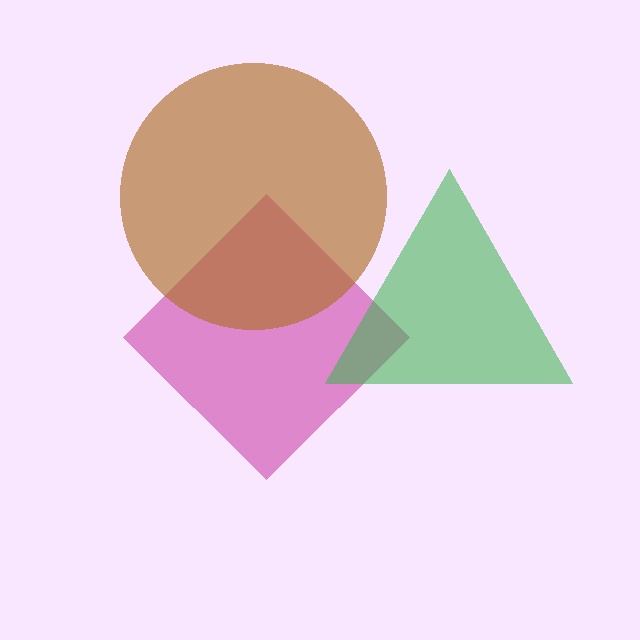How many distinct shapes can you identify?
There are 3 distinct shapes: a magenta diamond, a green triangle, a brown circle.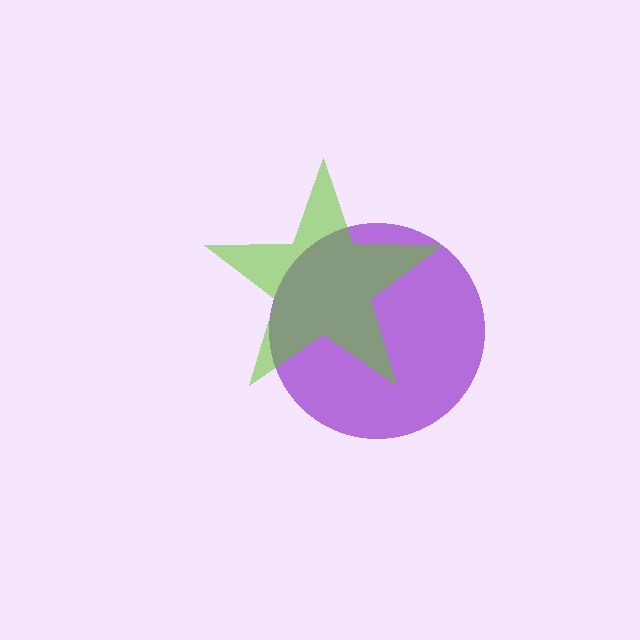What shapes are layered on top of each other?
The layered shapes are: a purple circle, a lime star.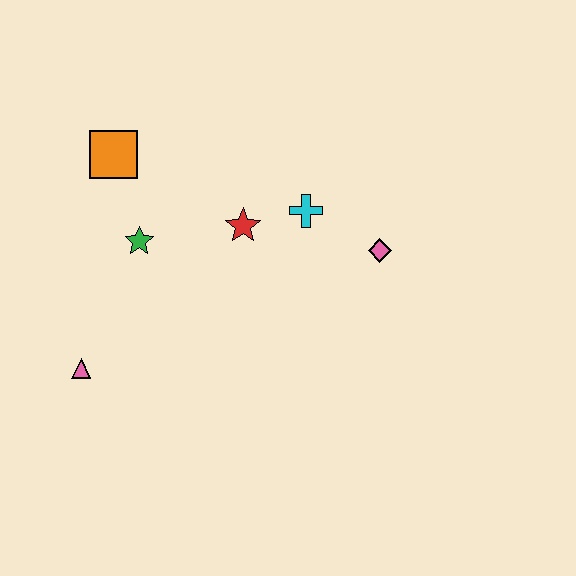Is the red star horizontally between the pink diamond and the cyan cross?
No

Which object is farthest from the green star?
The pink diamond is farthest from the green star.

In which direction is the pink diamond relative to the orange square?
The pink diamond is to the right of the orange square.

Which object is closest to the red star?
The cyan cross is closest to the red star.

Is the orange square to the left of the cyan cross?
Yes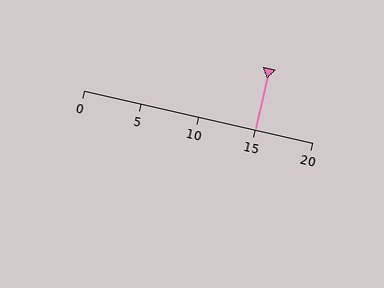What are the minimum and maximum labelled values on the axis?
The axis runs from 0 to 20.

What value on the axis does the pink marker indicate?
The marker indicates approximately 15.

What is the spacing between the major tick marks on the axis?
The major ticks are spaced 5 apart.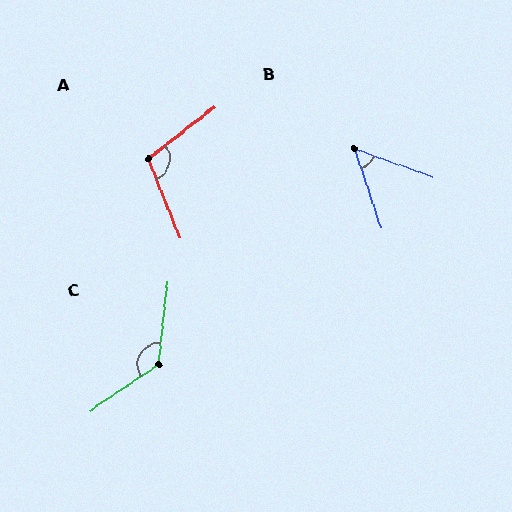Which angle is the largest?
C, at approximately 131 degrees.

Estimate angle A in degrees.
Approximately 107 degrees.